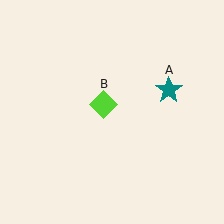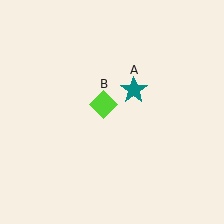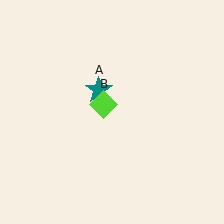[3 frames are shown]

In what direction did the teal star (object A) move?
The teal star (object A) moved left.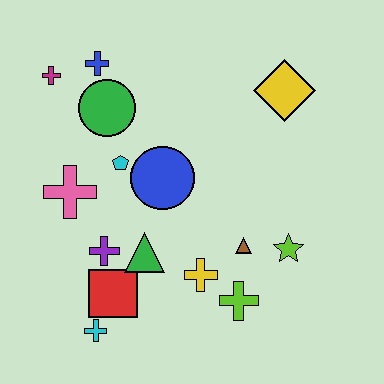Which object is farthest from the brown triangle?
The magenta cross is farthest from the brown triangle.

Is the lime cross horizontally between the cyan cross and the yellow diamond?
Yes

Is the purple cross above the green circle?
No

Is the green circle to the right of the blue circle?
No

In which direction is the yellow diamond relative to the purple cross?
The yellow diamond is to the right of the purple cross.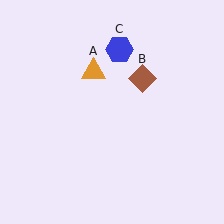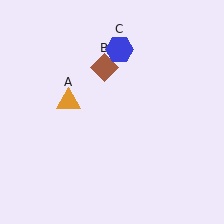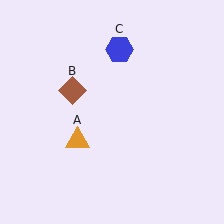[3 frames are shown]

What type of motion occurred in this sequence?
The orange triangle (object A), brown diamond (object B) rotated counterclockwise around the center of the scene.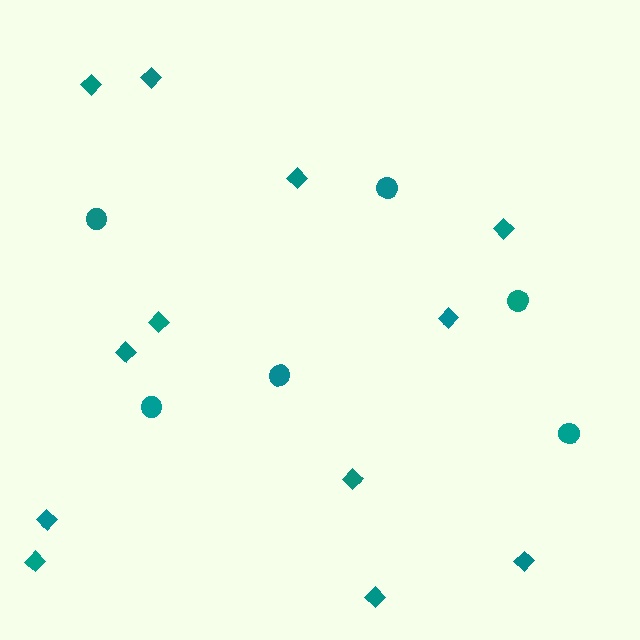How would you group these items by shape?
There are 2 groups: one group of circles (6) and one group of diamonds (12).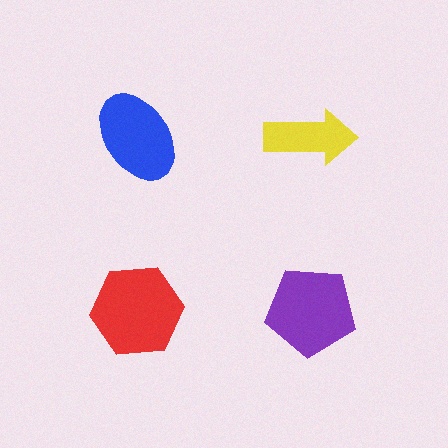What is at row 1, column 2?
A yellow arrow.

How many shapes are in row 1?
2 shapes.